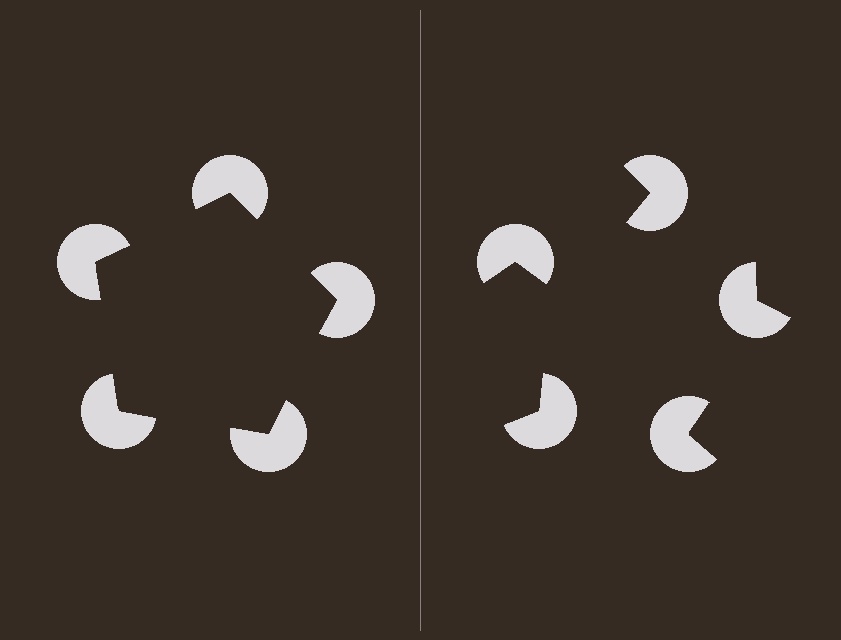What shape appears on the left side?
An illusory pentagon.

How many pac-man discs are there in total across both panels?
10 — 5 on each side.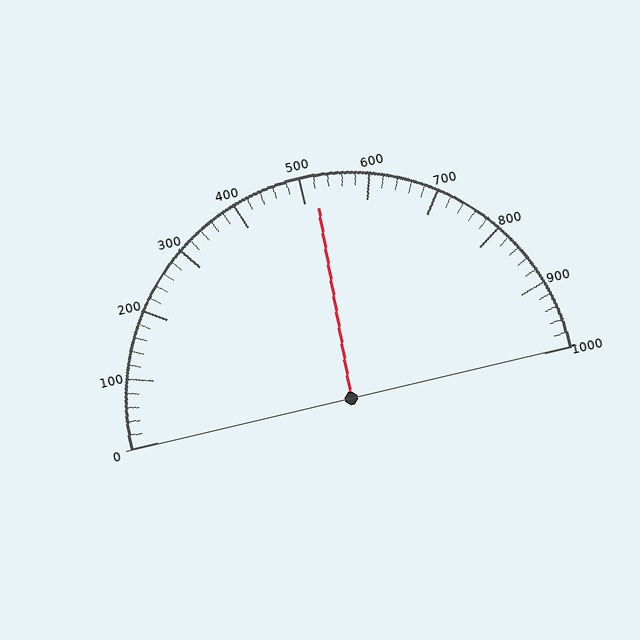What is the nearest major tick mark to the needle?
The nearest major tick mark is 500.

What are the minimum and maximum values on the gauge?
The gauge ranges from 0 to 1000.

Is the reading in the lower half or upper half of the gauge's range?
The reading is in the upper half of the range (0 to 1000).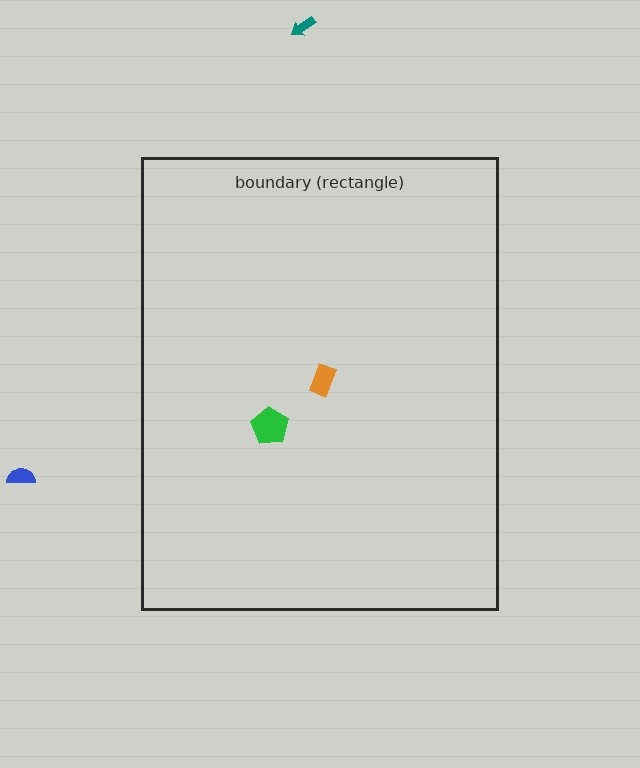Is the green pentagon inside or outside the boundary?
Inside.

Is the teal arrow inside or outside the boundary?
Outside.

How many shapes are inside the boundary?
2 inside, 2 outside.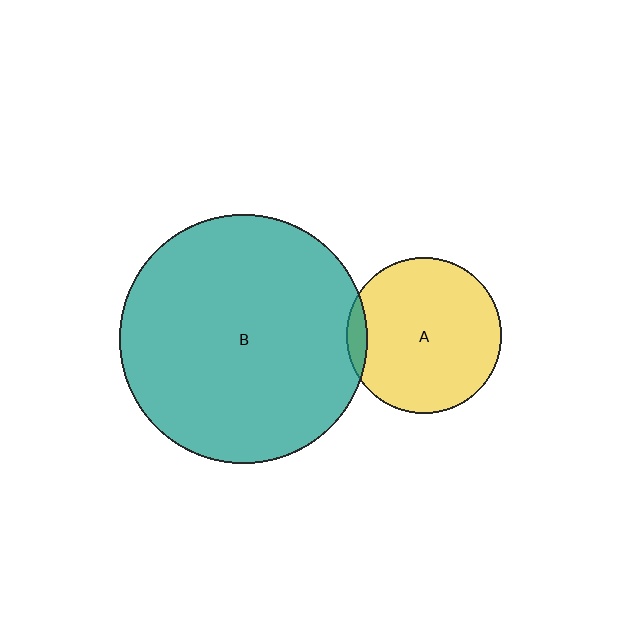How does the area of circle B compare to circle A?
Approximately 2.5 times.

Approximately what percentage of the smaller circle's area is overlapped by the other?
Approximately 5%.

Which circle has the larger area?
Circle B (teal).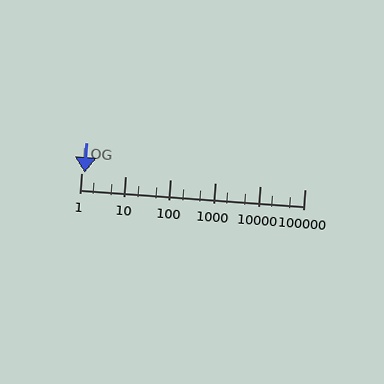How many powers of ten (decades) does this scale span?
The scale spans 5 decades, from 1 to 100000.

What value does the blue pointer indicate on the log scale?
The pointer indicates approximately 1.2.